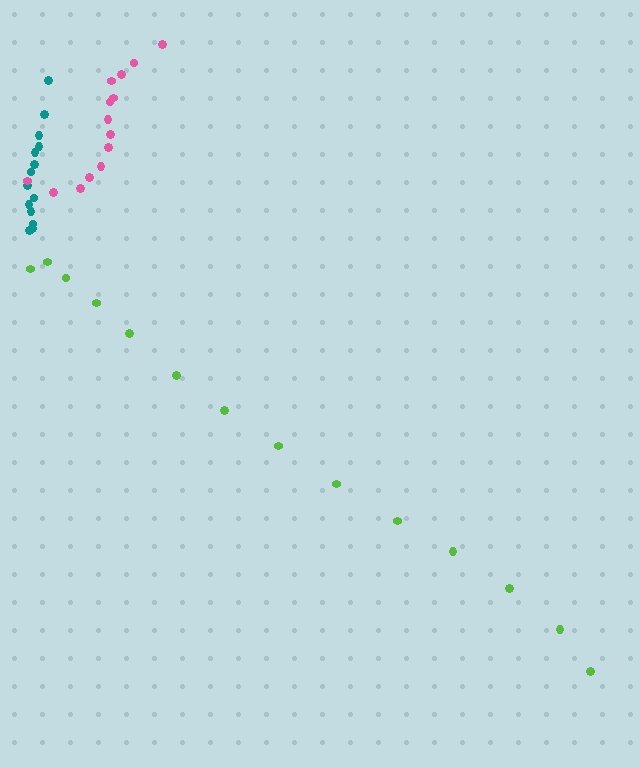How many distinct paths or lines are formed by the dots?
There are 3 distinct paths.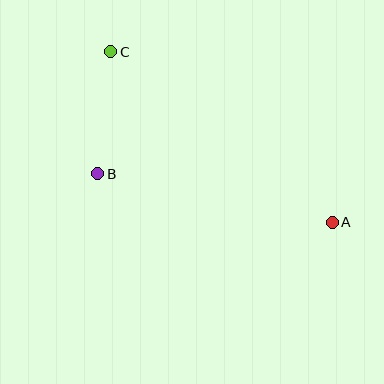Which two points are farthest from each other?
Points A and C are farthest from each other.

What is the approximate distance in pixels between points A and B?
The distance between A and B is approximately 240 pixels.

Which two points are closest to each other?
Points B and C are closest to each other.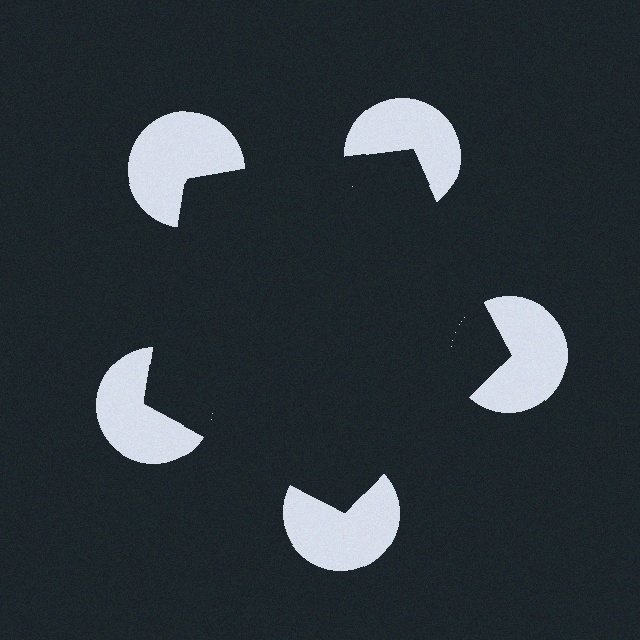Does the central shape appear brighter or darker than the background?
It typically appears slightly darker than the background, even though no actual brightness change is drawn.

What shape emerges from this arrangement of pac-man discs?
An illusory pentagon — its edges are inferred from the aligned wedge cuts in the pac-man discs, not physically drawn.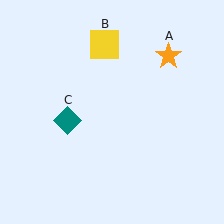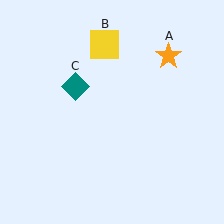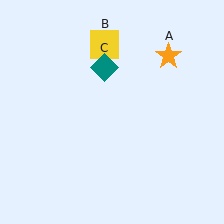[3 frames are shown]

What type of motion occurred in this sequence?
The teal diamond (object C) rotated clockwise around the center of the scene.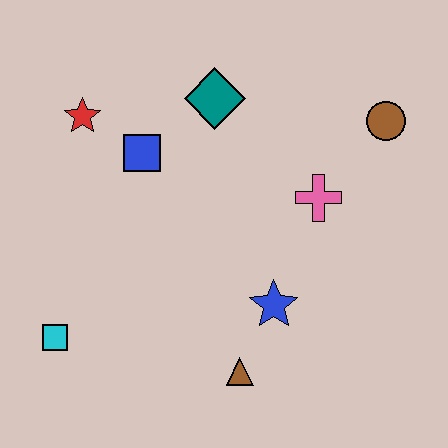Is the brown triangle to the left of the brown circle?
Yes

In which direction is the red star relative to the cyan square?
The red star is above the cyan square.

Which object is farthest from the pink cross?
The cyan square is farthest from the pink cross.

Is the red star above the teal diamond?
No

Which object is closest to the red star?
The blue square is closest to the red star.